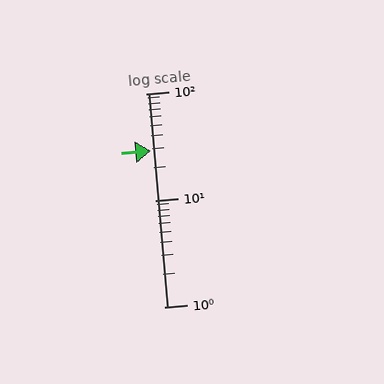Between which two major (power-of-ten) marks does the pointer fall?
The pointer is between 10 and 100.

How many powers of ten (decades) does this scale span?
The scale spans 2 decades, from 1 to 100.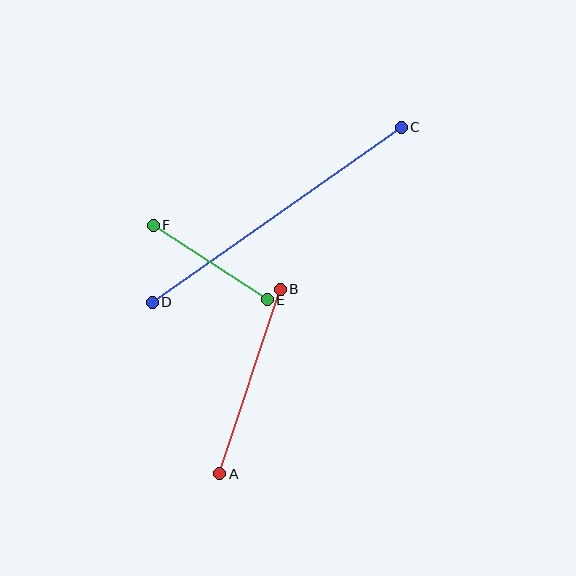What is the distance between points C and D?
The distance is approximately 304 pixels.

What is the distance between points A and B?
The distance is approximately 194 pixels.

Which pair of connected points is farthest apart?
Points C and D are farthest apart.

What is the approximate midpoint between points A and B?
The midpoint is at approximately (250, 382) pixels.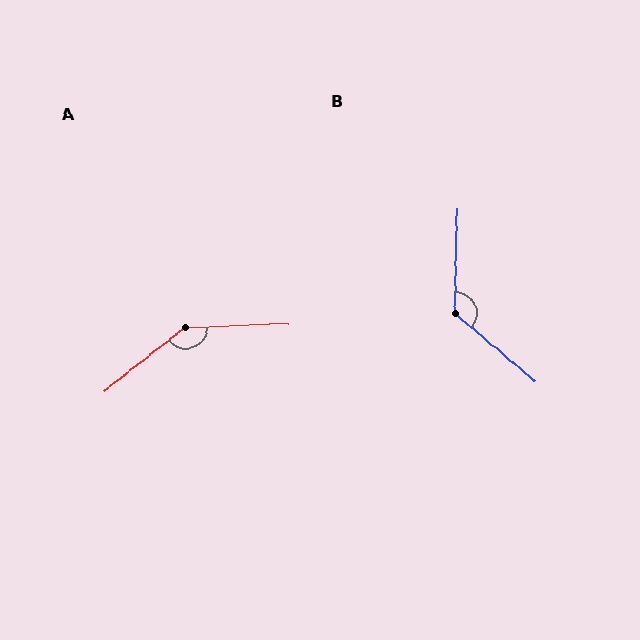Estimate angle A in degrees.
Approximately 144 degrees.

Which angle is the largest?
A, at approximately 144 degrees.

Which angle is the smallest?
B, at approximately 129 degrees.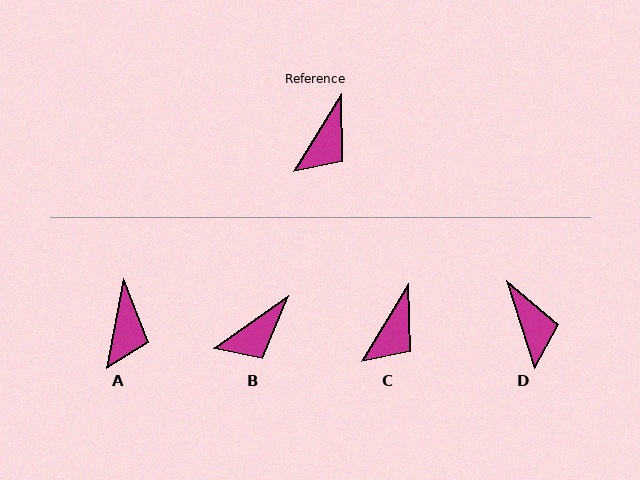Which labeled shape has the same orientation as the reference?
C.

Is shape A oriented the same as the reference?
No, it is off by about 20 degrees.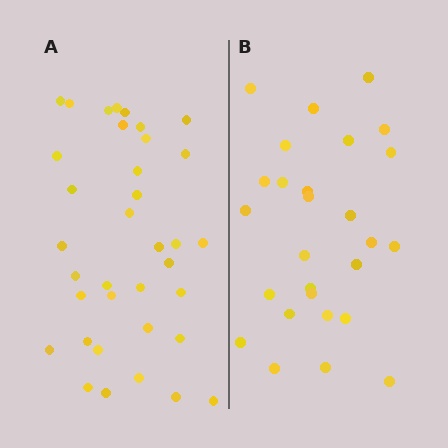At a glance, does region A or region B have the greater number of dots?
Region A (the left region) has more dots.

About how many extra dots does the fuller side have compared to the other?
Region A has roughly 8 or so more dots than region B.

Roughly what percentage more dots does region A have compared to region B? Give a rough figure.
About 35% more.